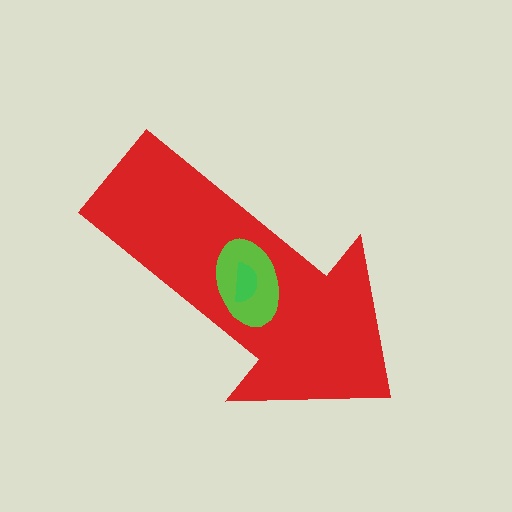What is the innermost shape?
The green semicircle.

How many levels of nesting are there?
3.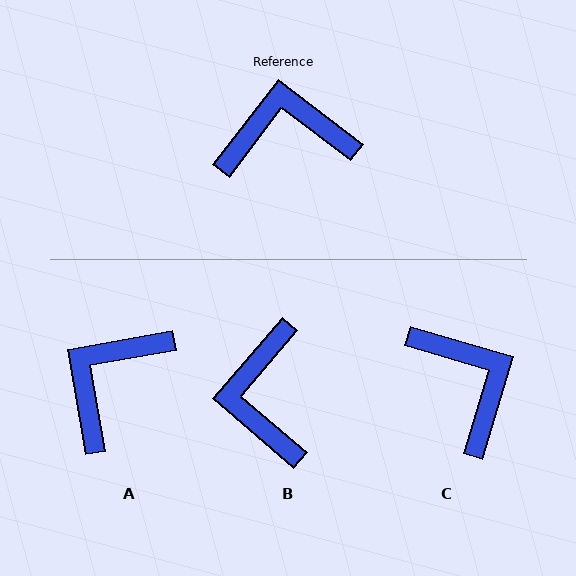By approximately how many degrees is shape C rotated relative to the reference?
Approximately 69 degrees clockwise.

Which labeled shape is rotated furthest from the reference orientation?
B, about 87 degrees away.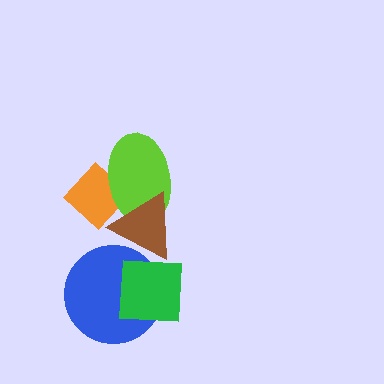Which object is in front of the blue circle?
The green square is in front of the blue circle.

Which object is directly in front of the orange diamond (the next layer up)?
The lime ellipse is directly in front of the orange diamond.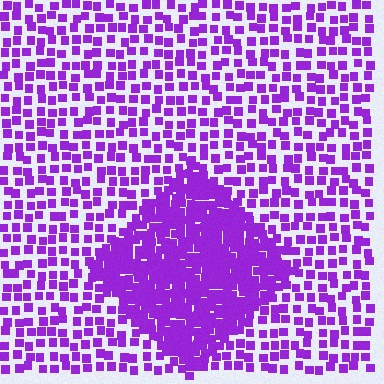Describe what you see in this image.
The image contains small purple elements arranged at two different densities. A diamond-shaped region is visible where the elements are more densely packed than the surrounding area.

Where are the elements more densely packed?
The elements are more densely packed inside the diamond boundary.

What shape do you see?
I see a diamond.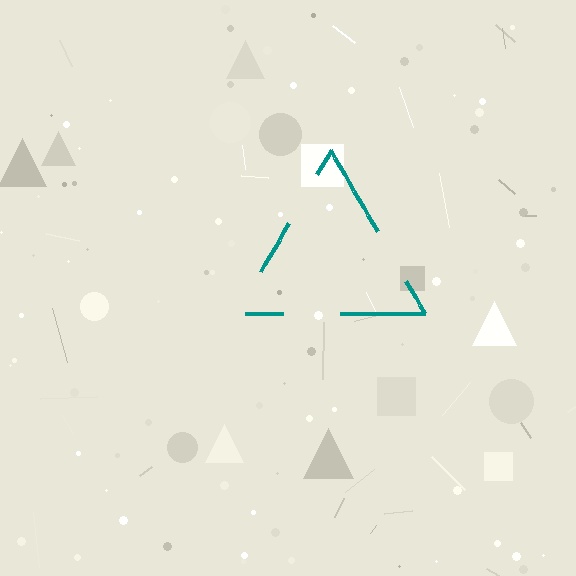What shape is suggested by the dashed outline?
The dashed outline suggests a triangle.